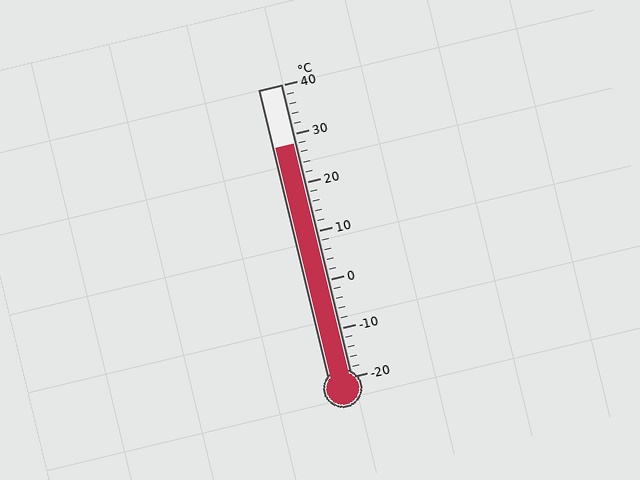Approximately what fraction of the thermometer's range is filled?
The thermometer is filled to approximately 80% of its range.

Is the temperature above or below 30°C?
The temperature is below 30°C.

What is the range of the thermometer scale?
The thermometer scale ranges from -20°C to 40°C.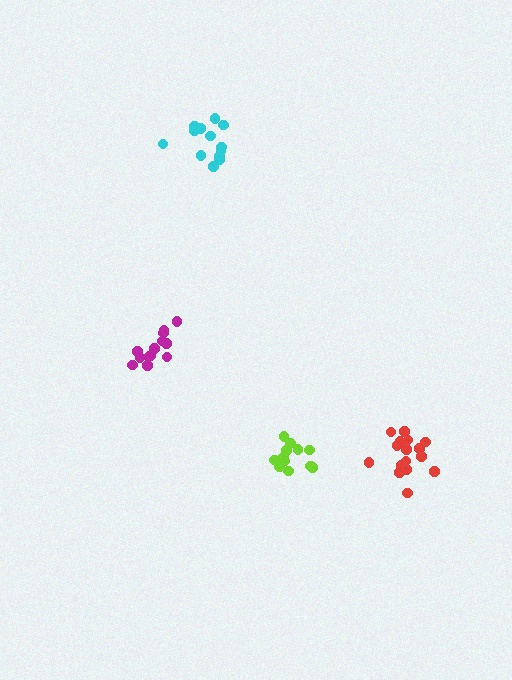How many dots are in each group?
Group 1: 13 dots, Group 2: 13 dots, Group 3: 16 dots, Group 4: 13 dots (55 total).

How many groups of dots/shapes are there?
There are 4 groups.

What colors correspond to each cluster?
The clusters are colored: magenta, cyan, red, lime.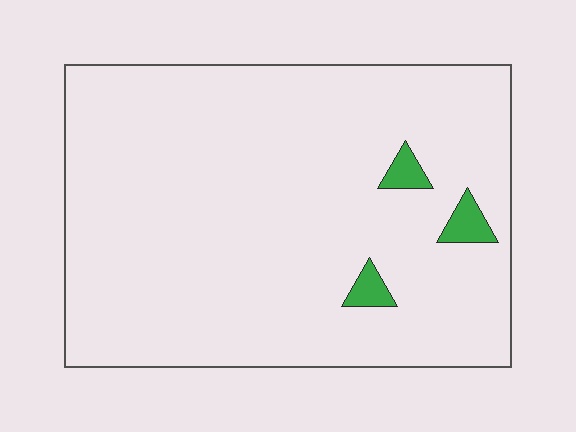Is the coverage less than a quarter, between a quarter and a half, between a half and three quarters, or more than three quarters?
Less than a quarter.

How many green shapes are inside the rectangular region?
3.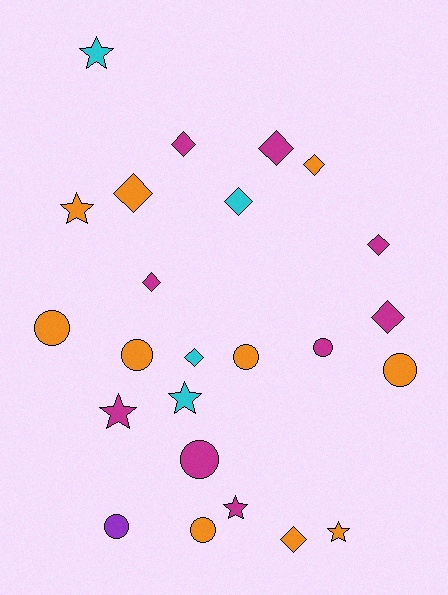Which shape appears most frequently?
Diamond, with 10 objects.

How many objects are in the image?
There are 24 objects.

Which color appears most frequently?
Orange, with 10 objects.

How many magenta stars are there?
There are 2 magenta stars.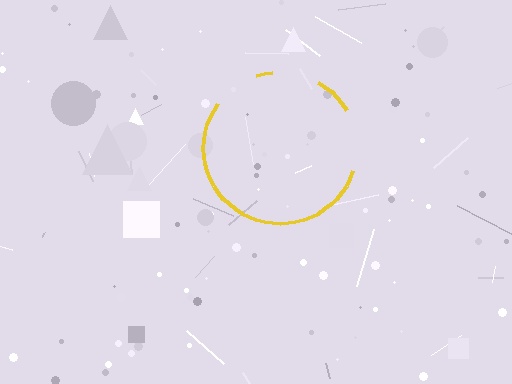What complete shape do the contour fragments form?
The contour fragments form a circle.